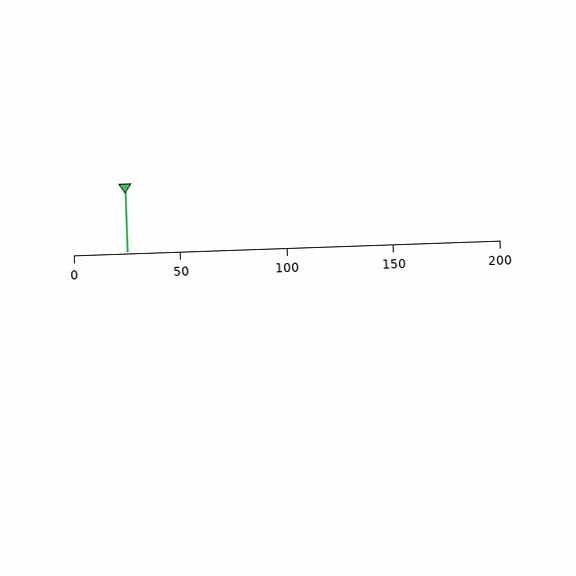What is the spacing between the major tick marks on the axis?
The major ticks are spaced 50 apart.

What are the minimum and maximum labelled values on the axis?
The axis runs from 0 to 200.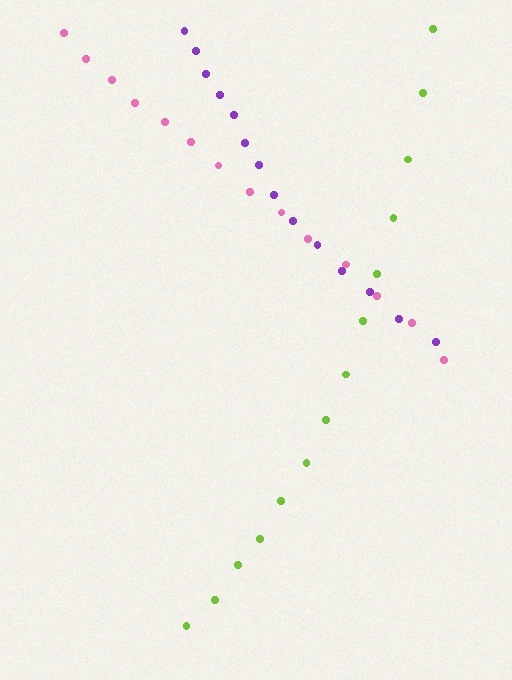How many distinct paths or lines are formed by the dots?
There are 3 distinct paths.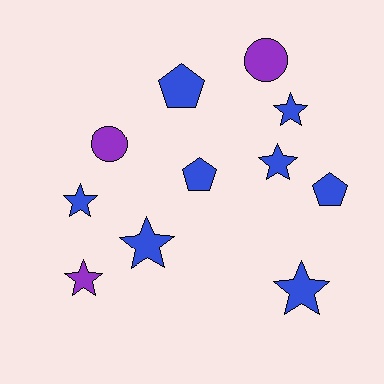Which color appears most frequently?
Blue, with 8 objects.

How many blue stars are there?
There are 5 blue stars.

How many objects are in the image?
There are 11 objects.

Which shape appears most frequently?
Star, with 6 objects.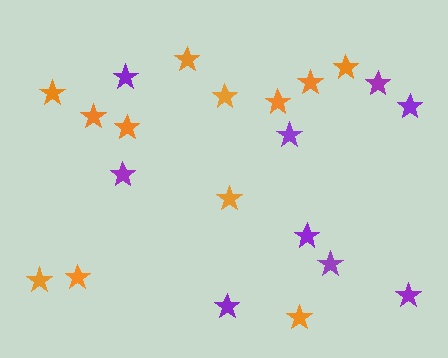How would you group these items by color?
There are 2 groups: one group of orange stars (12) and one group of purple stars (9).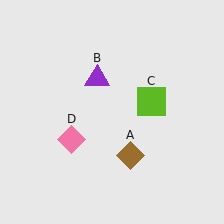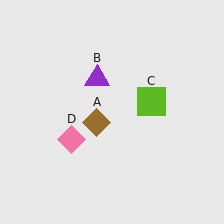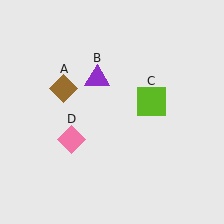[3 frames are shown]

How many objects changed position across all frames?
1 object changed position: brown diamond (object A).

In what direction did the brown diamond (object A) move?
The brown diamond (object A) moved up and to the left.